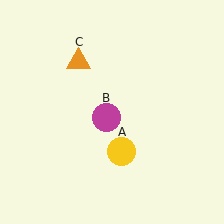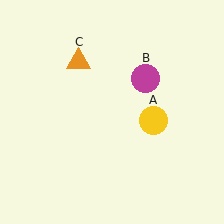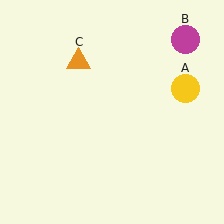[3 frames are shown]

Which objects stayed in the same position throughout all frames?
Orange triangle (object C) remained stationary.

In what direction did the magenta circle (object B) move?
The magenta circle (object B) moved up and to the right.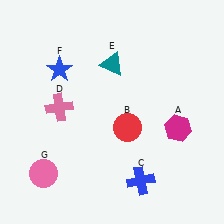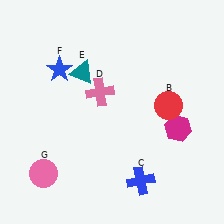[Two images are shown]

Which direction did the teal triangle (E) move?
The teal triangle (E) moved left.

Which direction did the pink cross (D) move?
The pink cross (D) moved right.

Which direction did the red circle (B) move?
The red circle (B) moved right.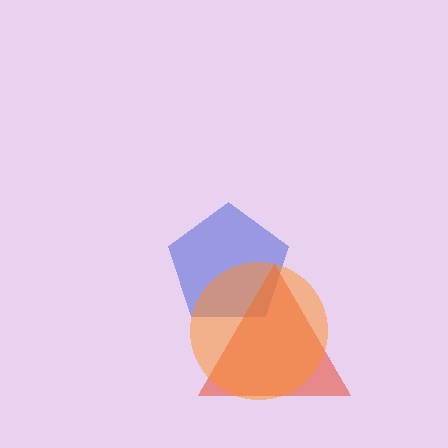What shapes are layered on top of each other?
The layered shapes are: a blue pentagon, a red triangle, an orange circle.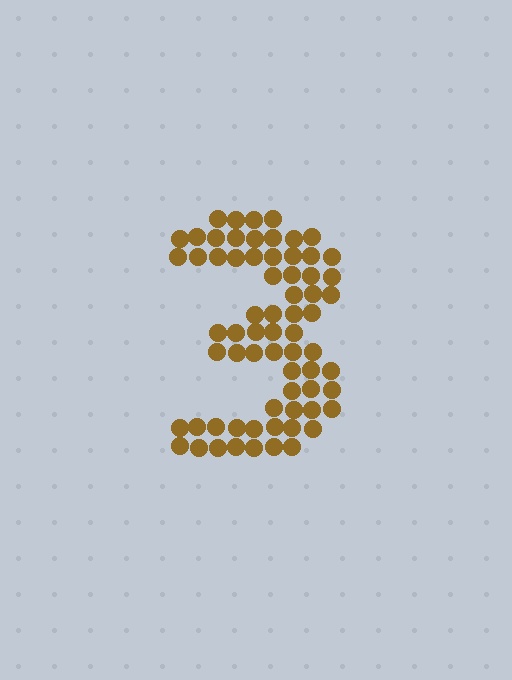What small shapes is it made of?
It is made of small circles.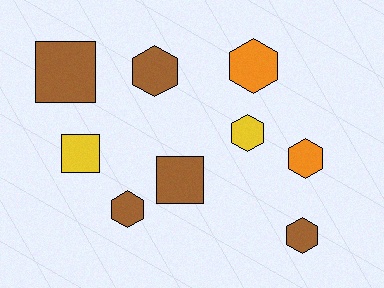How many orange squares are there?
There are no orange squares.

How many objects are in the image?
There are 9 objects.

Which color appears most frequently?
Brown, with 5 objects.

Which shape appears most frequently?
Hexagon, with 6 objects.